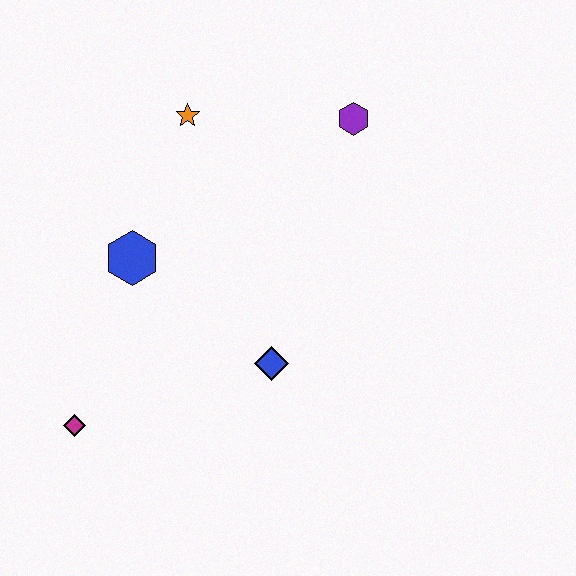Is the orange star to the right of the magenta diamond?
Yes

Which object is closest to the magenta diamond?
The blue hexagon is closest to the magenta diamond.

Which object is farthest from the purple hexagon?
The magenta diamond is farthest from the purple hexagon.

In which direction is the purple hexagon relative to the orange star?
The purple hexagon is to the right of the orange star.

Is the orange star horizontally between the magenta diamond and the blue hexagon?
No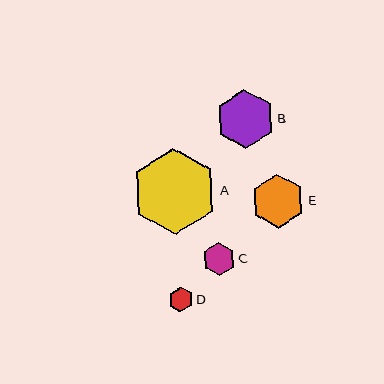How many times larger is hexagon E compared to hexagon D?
Hexagon E is approximately 2.2 times the size of hexagon D.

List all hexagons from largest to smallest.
From largest to smallest: A, B, E, C, D.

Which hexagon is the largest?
Hexagon A is the largest with a size of approximately 86 pixels.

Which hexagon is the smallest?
Hexagon D is the smallest with a size of approximately 25 pixels.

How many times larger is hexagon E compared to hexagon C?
Hexagon E is approximately 1.6 times the size of hexagon C.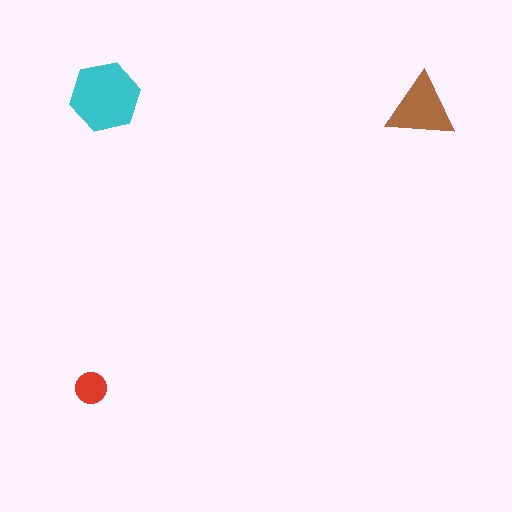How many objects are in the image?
There are 3 objects in the image.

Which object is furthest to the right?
The brown triangle is rightmost.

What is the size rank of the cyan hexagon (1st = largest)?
1st.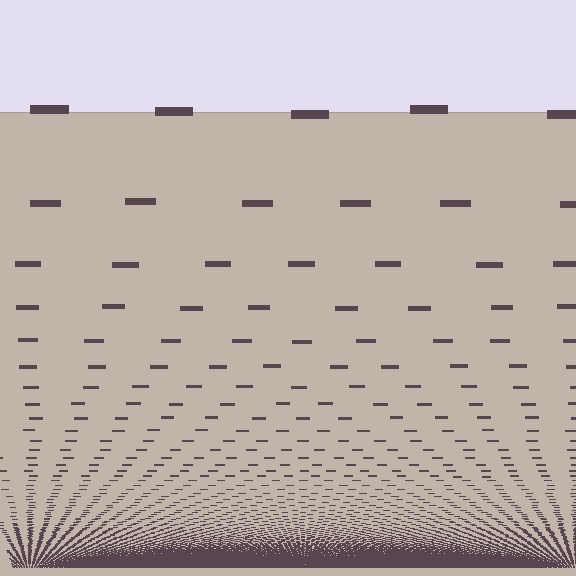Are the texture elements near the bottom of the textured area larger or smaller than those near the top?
Smaller. The gradient is inverted — elements near the bottom are smaller and denser.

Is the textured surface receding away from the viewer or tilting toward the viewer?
The surface appears to tilt toward the viewer. Texture elements get larger and sparser toward the top.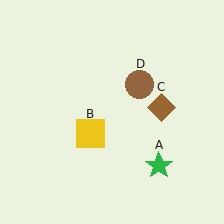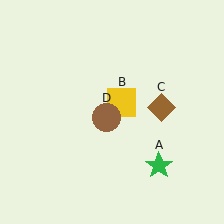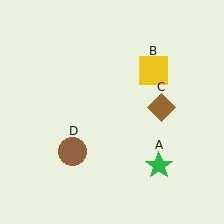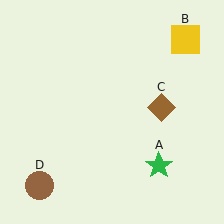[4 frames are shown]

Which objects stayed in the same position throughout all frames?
Green star (object A) and brown diamond (object C) remained stationary.